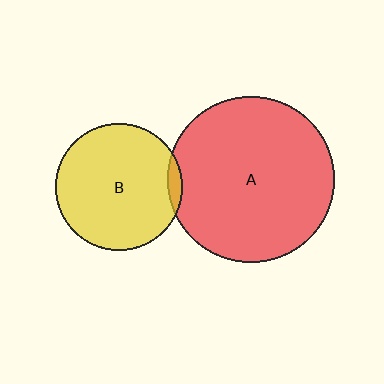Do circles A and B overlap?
Yes.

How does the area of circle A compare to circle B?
Approximately 1.7 times.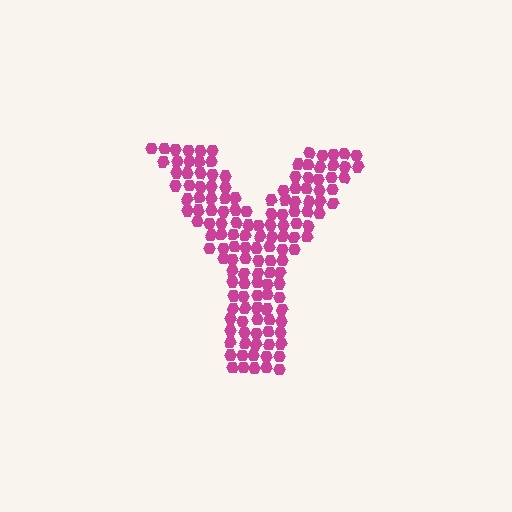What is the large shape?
The large shape is the letter Y.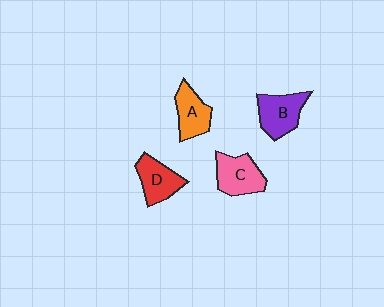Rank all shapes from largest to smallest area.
From largest to smallest: B (purple), C (pink), D (red), A (orange).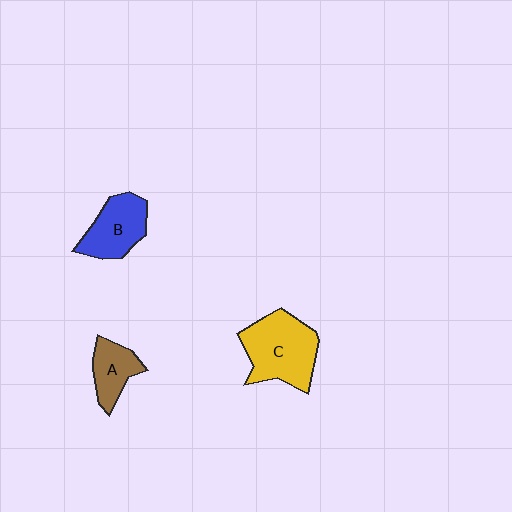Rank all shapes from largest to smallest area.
From largest to smallest: C (yellow), B (blue), A (brown).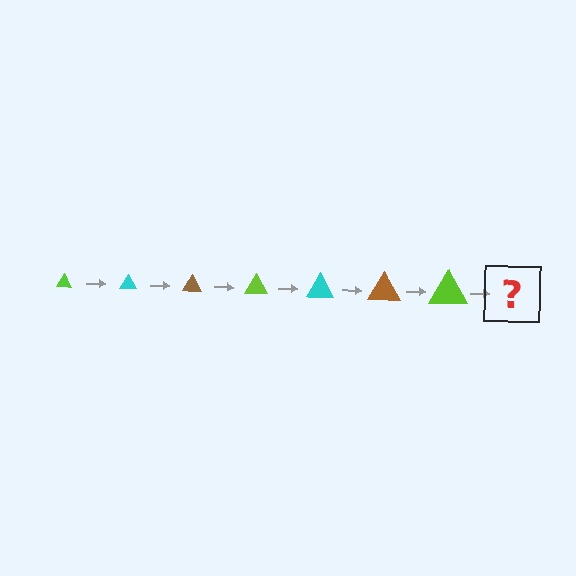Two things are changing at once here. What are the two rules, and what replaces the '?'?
The two rules are that the triangle grows larger each step and the color cycles through lime, cyan, and brown. The '?' should be a cyan triangle, larger than the previous one.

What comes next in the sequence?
The next element should be a cyan triangle, larger than the previous one.